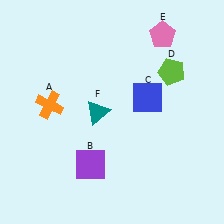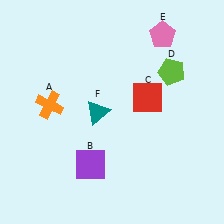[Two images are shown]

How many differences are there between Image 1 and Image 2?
There is 1 difference between the two images.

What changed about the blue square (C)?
In Image 1, C is blue. In Image 2, it changed to red.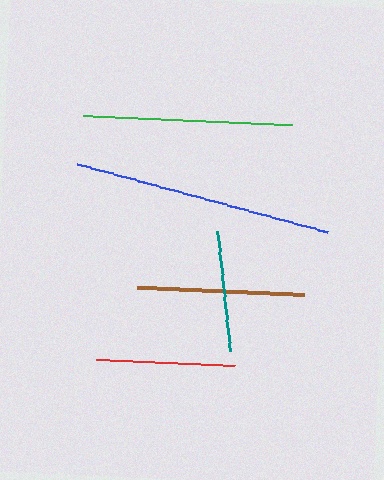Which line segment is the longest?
The blue line is the longest at approximately 259 pixels.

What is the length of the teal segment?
The teal segment is approximately 120 pixels long.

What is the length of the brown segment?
The brown segment is approximately 167 pixels long.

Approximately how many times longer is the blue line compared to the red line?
The blue line is approximately 1.9 times the length of the red line.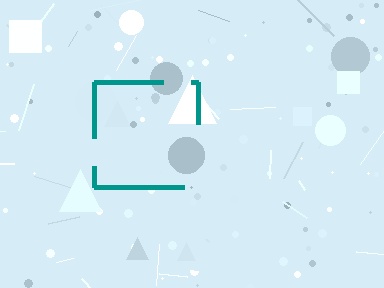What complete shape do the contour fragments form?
The contour fragments form a square.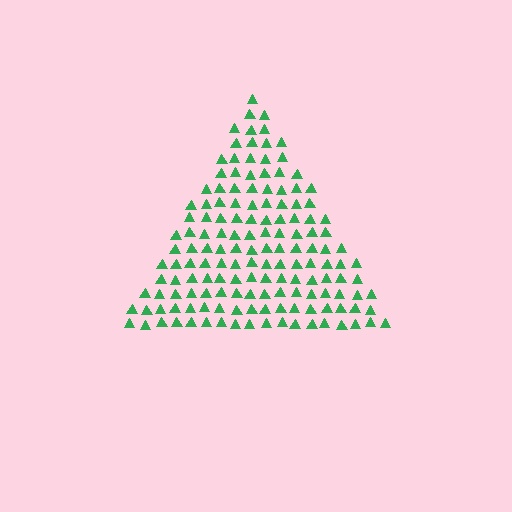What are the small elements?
The small elements are triangles.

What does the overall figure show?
The overall figure shows a triangle.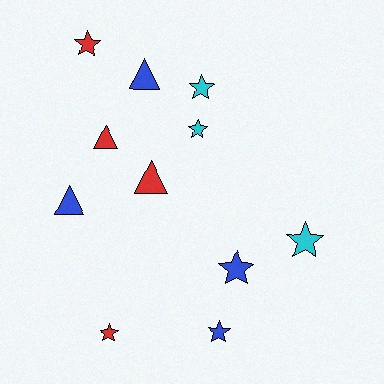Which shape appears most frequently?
Star, with 7 objects.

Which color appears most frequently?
Blue, with 4 objects.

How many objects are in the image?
There are 11 objects.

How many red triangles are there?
There are 2 red triangles.